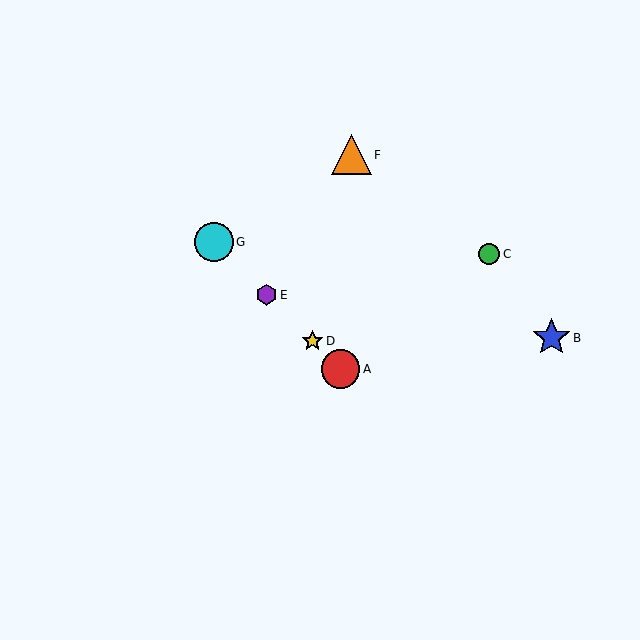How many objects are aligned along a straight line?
4 objects (A, D, E, G) are aligned along a straight line.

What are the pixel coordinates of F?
Object F is at (351, 155).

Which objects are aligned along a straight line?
Objects A, D, E, G are aligned along a straight line.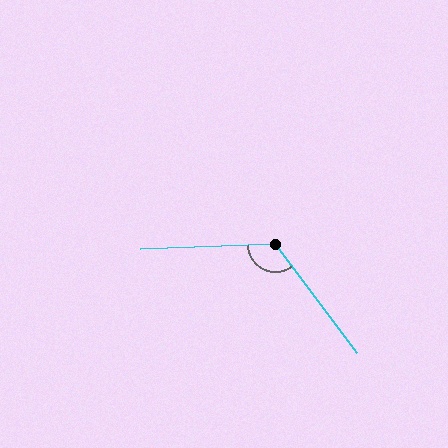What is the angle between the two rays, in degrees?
Approximately 125 degrees.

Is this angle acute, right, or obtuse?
It is obtuse.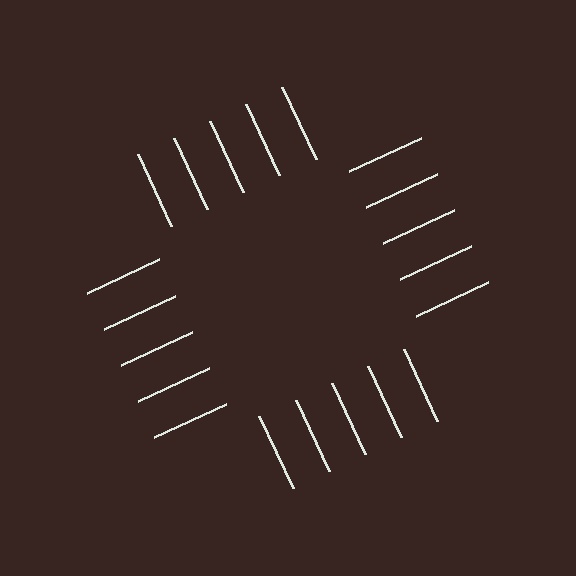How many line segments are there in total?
20 — 5 along each of the 4 edges.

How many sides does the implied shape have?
4 sides — the line-ends trace a square.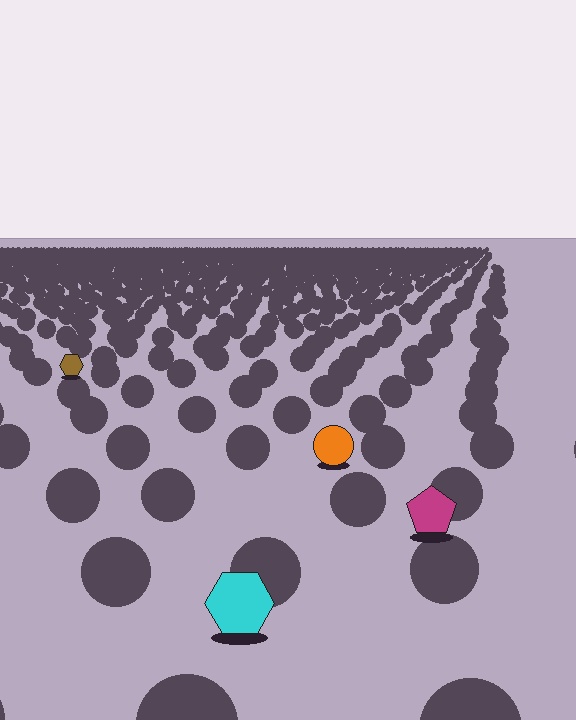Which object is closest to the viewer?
The cyan hexagon is closest. The texture marks near it are larger and more spread out.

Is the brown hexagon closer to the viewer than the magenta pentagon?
No. The magenta pentagon is closer — you can tell from the texture gradient: the ground texture is coarser near it.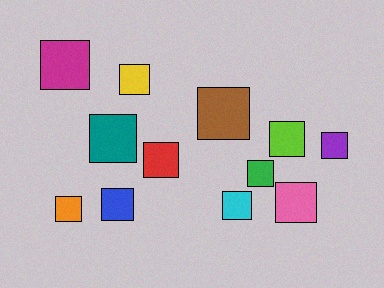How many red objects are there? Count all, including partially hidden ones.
There is 1 red object.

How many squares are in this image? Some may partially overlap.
There are 12 squares.